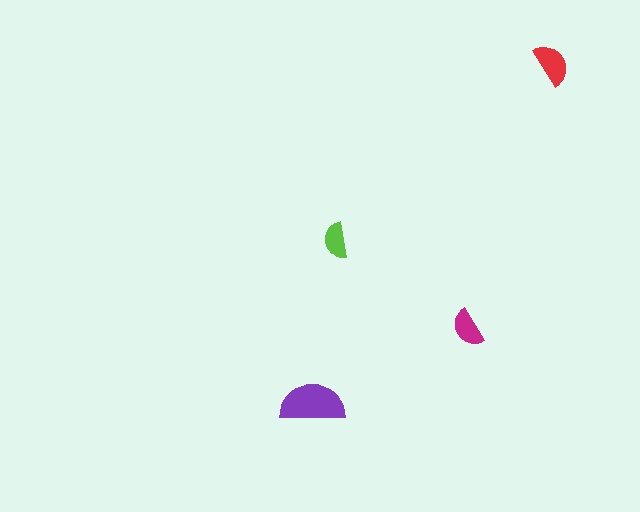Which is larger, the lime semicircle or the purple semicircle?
The purple one.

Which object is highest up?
The red semicircle is topmost.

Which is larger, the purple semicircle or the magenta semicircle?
The purple one.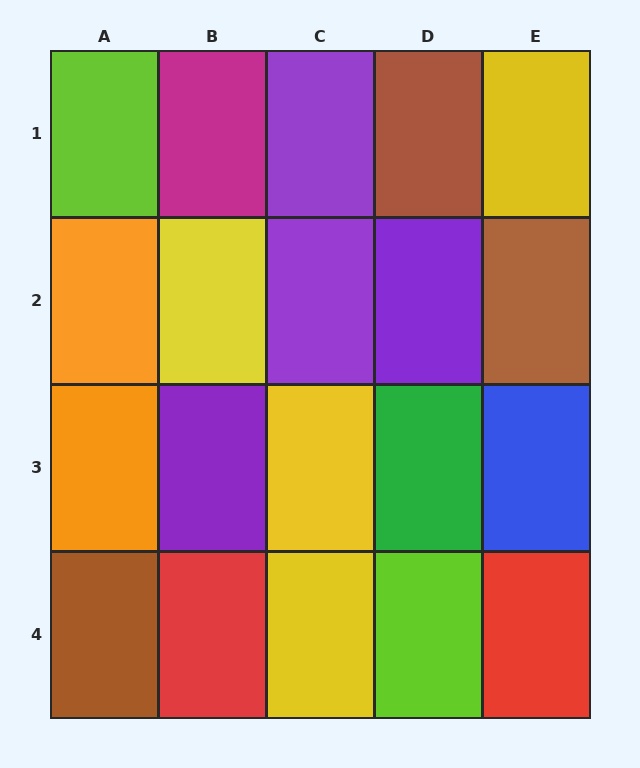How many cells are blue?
1 cell is blue.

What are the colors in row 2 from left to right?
Orange, yellow, purple, purple, brown.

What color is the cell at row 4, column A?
Brown.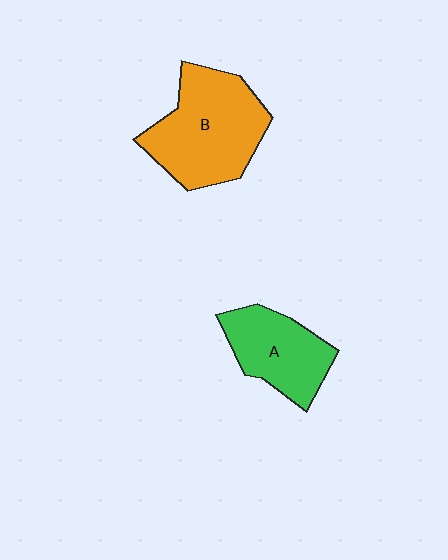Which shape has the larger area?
Shape B (orange).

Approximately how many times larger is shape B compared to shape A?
Approximately 1.5 times.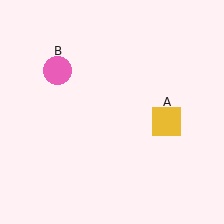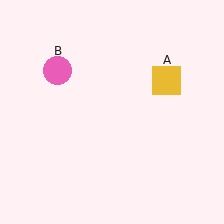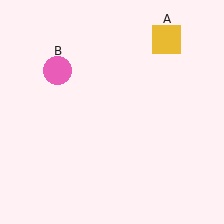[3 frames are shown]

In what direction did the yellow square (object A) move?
The yellow square (object A) moved up.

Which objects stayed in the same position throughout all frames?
Pink circle (object B) remained stationary.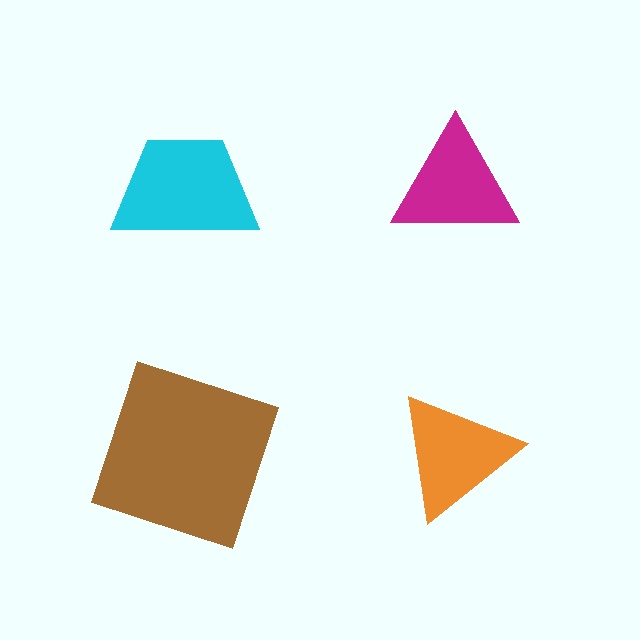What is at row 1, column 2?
A magenta triangle.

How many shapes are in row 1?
2 shapes.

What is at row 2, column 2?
An orange triangle.